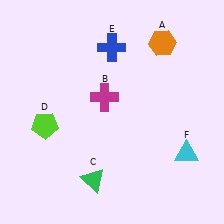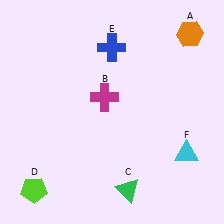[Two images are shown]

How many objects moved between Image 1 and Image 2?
3 objects moved between the two images.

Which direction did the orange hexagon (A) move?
The orange hexagon (A) moved right.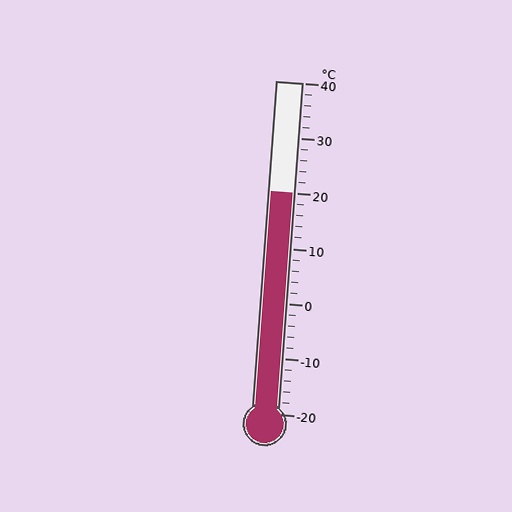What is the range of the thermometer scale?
The thermometer scale ranges from -20°C to 40°C.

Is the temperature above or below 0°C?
The temperature is above 0°C.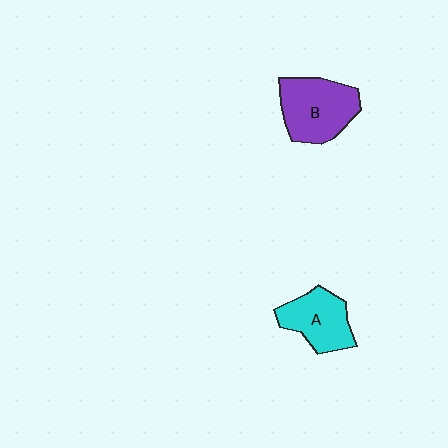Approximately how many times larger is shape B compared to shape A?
Approximately 1.3 times.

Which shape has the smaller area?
Shape A (cyan).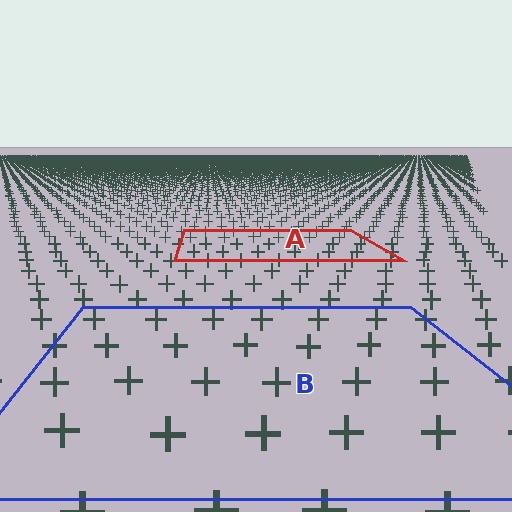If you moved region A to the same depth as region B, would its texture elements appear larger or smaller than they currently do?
They would appear larger. At a closer depth, the same texture elements are projected at a bigger on-screen size.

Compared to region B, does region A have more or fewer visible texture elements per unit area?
Region A has more texture elements per unit area — they are packed more densely because it is farther away.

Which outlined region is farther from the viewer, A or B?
Region A is farther from the viewer — the texture elements inside it appear smaller and more densely packed.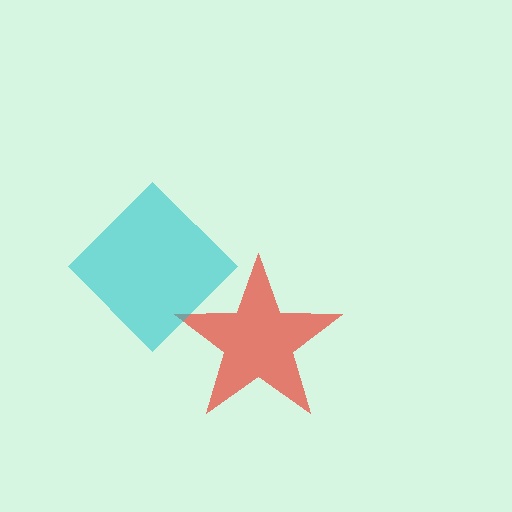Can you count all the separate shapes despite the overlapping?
Yes, there are 2 separate shapes.